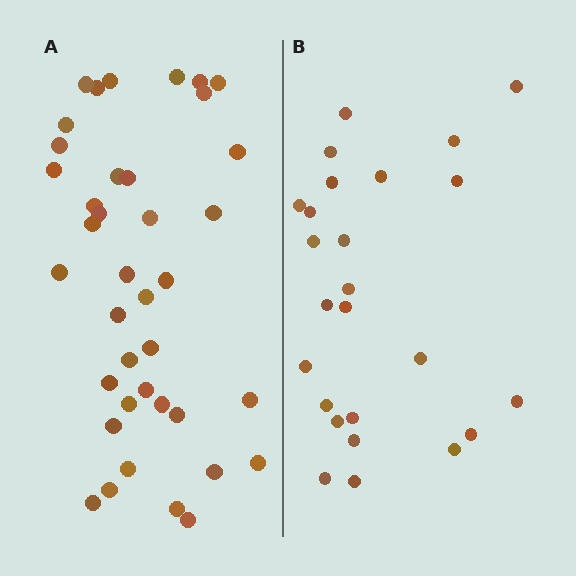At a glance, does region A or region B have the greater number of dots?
Region A (the left region) has more dots.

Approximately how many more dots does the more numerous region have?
Region A has approximately 15 more dots than region B.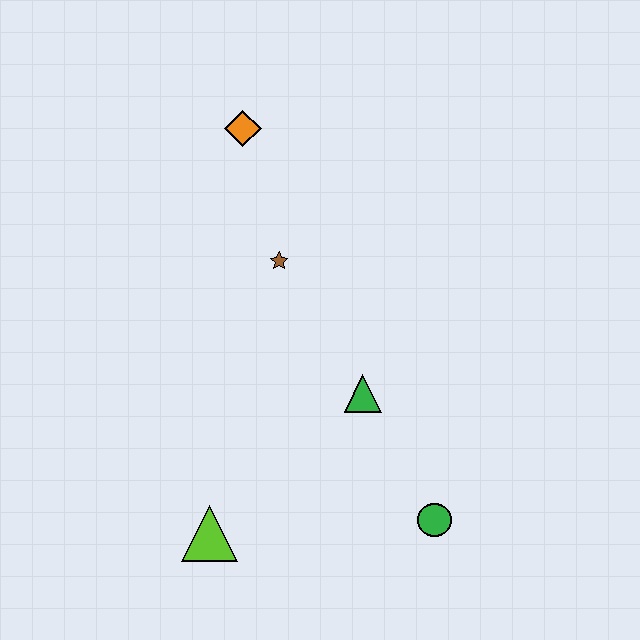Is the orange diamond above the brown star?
Yes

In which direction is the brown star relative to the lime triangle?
The brown star is above the lime triangle.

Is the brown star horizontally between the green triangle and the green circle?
No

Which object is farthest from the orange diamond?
The green circle is farthest from the orange diamond.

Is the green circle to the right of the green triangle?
Yes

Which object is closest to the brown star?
The orange diamond is closest to the brown star.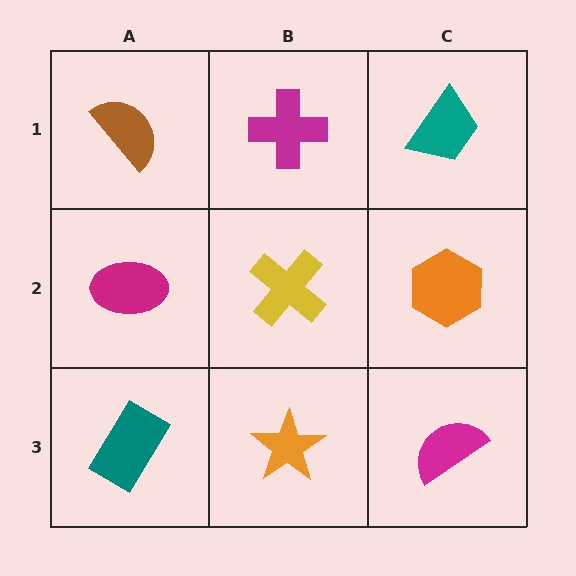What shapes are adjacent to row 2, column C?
A teal trapezoid (row 1, column C), a magenta semicircle (row 3, column C), a yellow cross (row 2, column B).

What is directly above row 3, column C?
An orange hexagon.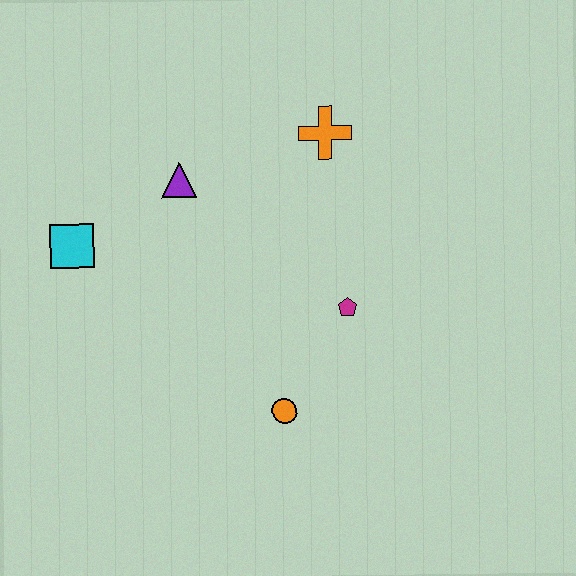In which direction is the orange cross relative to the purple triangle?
The orange cross is to the right of the purple triangle.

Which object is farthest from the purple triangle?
The orange circle is farthest from the purple triangle.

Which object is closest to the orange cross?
The purple triangle is closest to the orange cross.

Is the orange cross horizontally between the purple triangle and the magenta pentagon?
Yes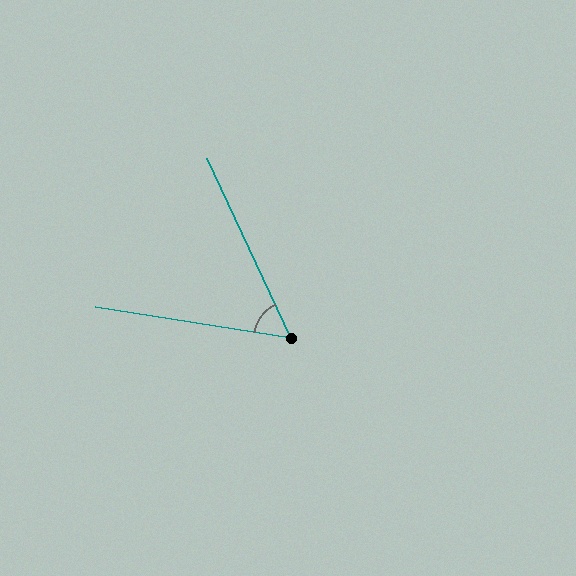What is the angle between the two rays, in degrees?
Approximately 56 degrees.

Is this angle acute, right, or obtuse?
It is acute.